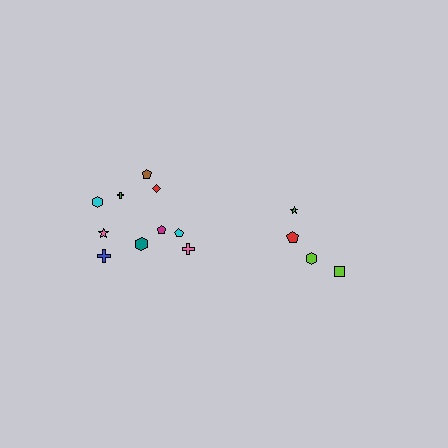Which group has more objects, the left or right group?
The left group.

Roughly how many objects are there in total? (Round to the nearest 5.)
Roughly 15 objects in total.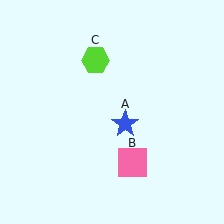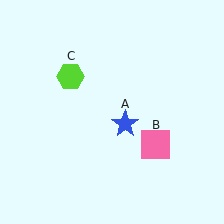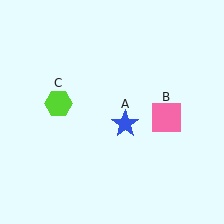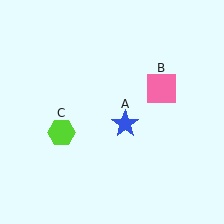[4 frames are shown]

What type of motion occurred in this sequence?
The pink square (object B), lime hexagon (object C) rotated counterclockwise around the center of the scene.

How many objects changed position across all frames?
2 objects changed position: pink square (object B), lime hexagon (object C).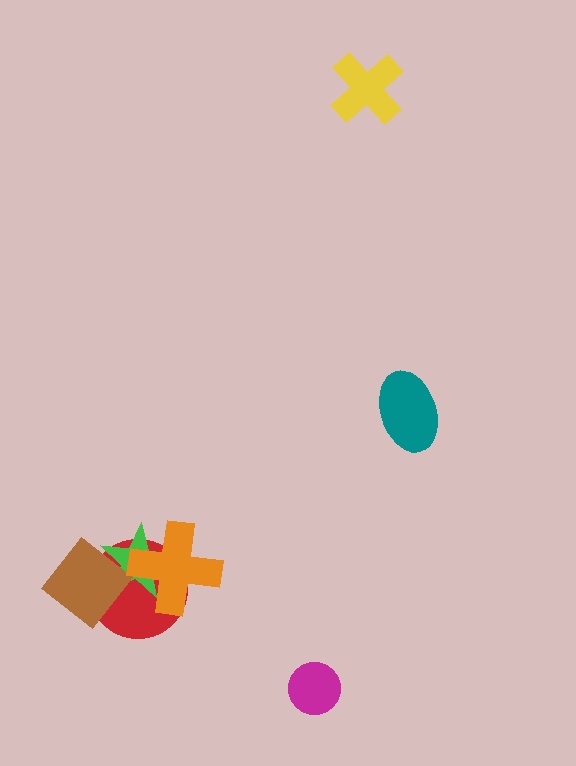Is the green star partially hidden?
Yes, it is partially covered by another shape.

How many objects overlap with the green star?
3 objects overlap with the green star.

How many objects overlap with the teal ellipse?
0 objects overlap with the teal ellipse.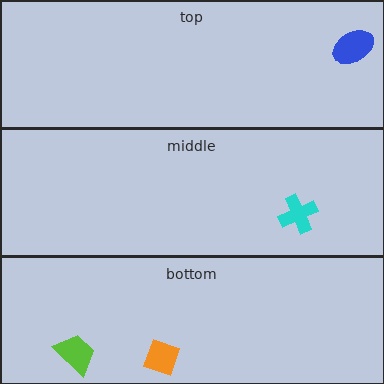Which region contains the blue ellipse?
The top region.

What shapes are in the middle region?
The cyan cross.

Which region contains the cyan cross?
The middle region.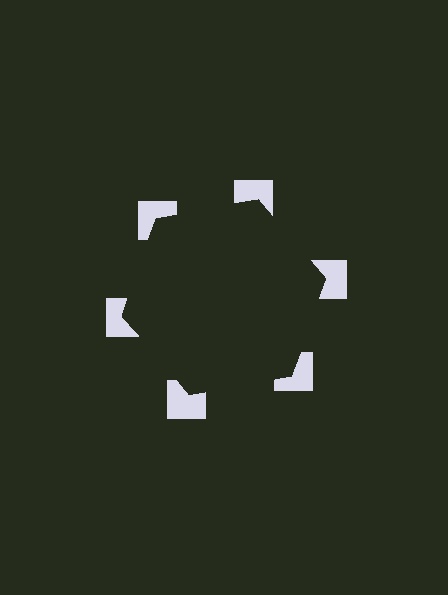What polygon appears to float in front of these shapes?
An illusory hexagon — its edges are inferred from the aligned wedge cuts in the notched squares, not physically drawn.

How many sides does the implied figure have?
6 sides.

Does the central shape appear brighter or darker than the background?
It typically appears slightly darker than the background, even though no actual brightness change is drawn.